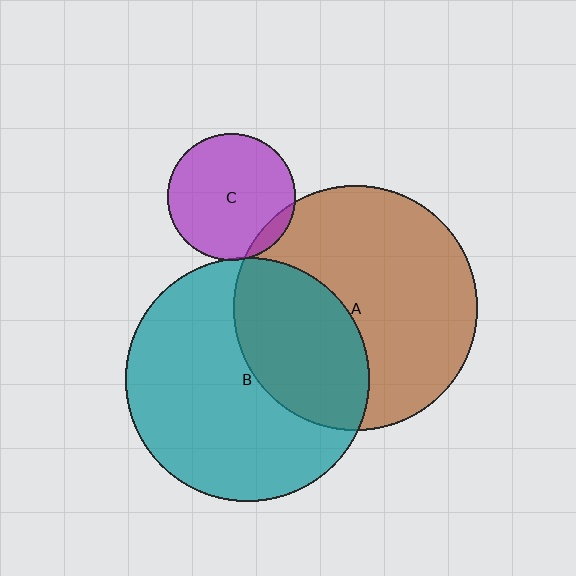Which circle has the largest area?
Circle A (brown).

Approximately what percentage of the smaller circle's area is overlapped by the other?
Approximately 35%.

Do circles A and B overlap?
Yes.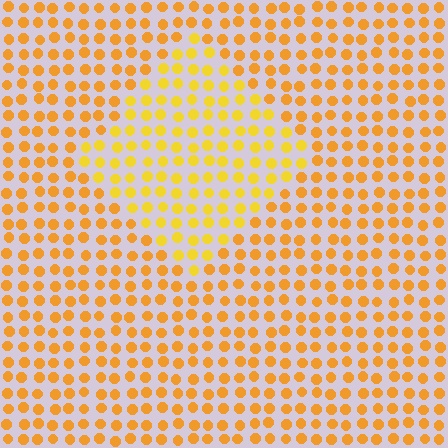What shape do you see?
I see a diamond.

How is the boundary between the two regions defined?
The boundary is defined purely by a slight shift in hue (about 19 degrees). Spacing, size, and orientation are identical on both sides.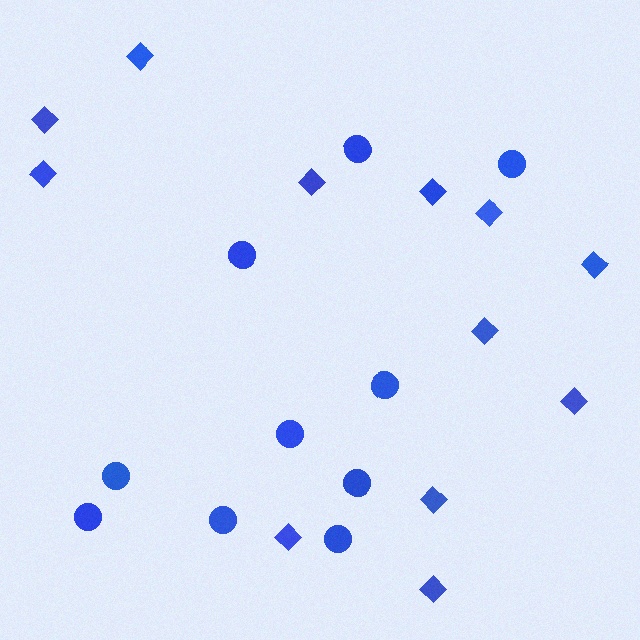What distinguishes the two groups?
There are 2 groups: one group of diamonds (12) and one group of circles (10).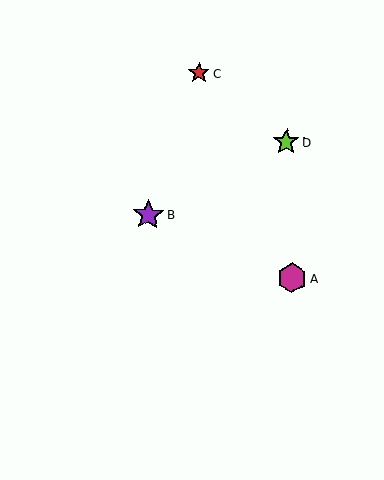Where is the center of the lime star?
The center of the lime star is at (286, 142).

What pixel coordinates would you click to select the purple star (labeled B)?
Click at (148, 215) to select the purple star B.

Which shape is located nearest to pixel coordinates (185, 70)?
The red star (labeled C) at (199, 73) is nearest to that location.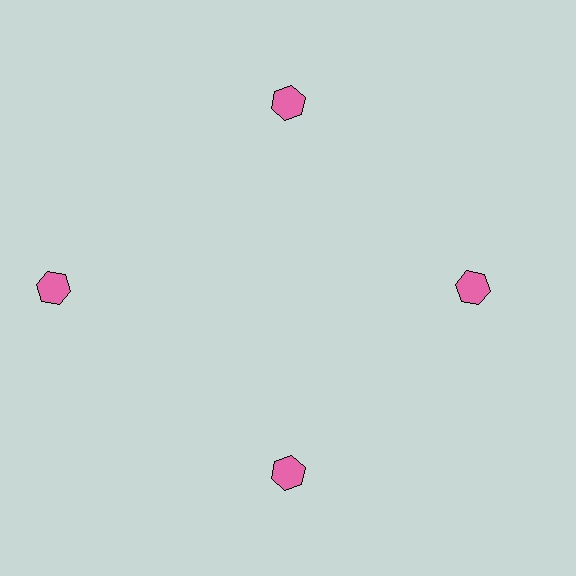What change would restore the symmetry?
The symmetry would be restored by moving it inward, back onto the ring so that all 4 hexagons sit at equal angles and equal distance from the center.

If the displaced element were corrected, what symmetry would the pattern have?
It would have 4-fold rotational symmetry — the pattern would map onto itself every 90 degrees.